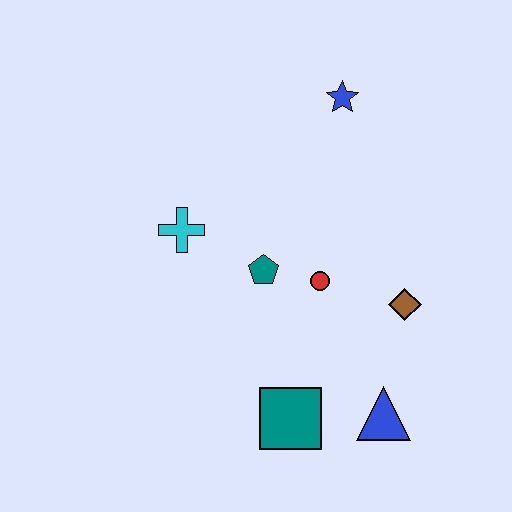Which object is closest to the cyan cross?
The teal pentagon is closest to the cyan cross.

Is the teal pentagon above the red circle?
Yes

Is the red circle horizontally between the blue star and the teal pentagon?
Yes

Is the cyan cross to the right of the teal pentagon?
No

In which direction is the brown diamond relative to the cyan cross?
The brown diamond is to the right of the cyan cross.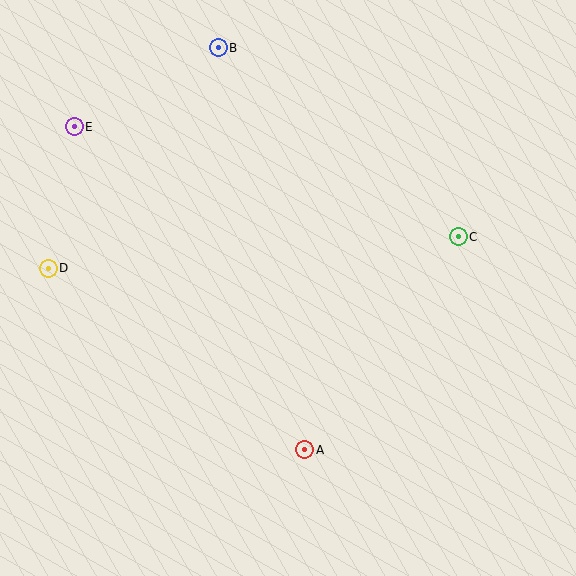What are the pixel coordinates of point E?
Point E is at (74, 127).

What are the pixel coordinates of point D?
Point D is at (48, 268).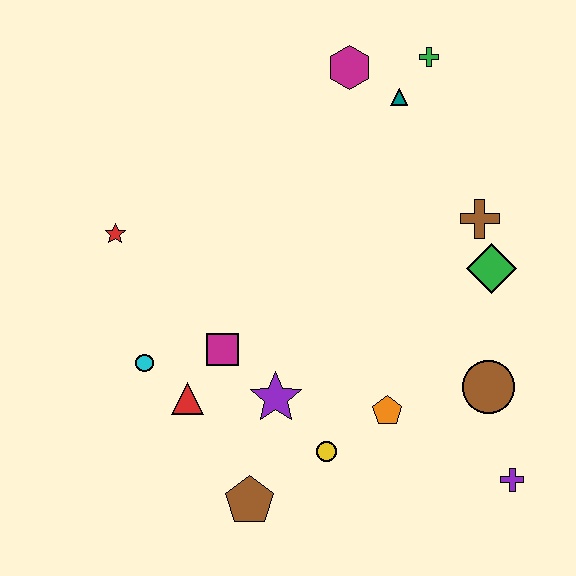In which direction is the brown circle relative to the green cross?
The brown circle is below the green cross.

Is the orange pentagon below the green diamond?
Yes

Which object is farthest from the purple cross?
The red star is farthest from the purple cross.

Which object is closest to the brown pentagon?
The yellow circle is closest to the brown pentagon.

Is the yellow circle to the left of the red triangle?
No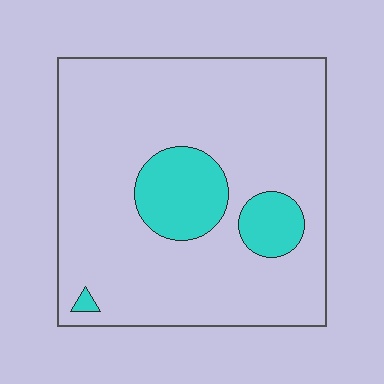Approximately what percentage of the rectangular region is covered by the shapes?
Approximately 15%.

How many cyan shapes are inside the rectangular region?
3.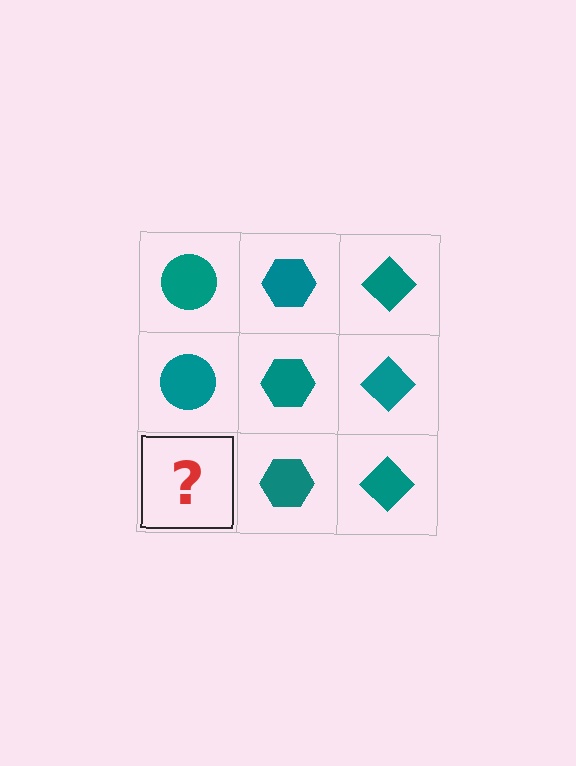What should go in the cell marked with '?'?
The missing cell should contain a teal circle.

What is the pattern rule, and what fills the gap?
The rule is that each column has a consistent shape. The gap should be filled with a teal circle.